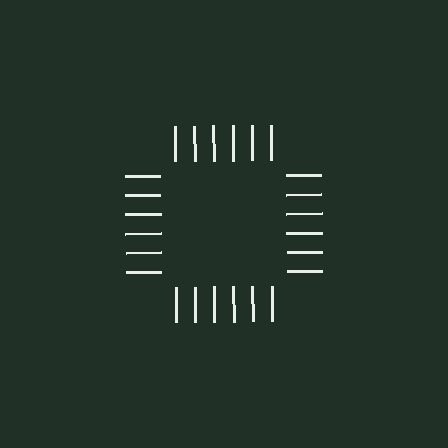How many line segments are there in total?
24 — 6 along each of the 4 edges.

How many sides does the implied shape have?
4 sides — the line-ends trace a square.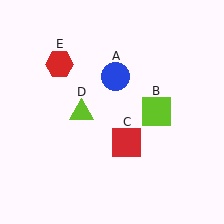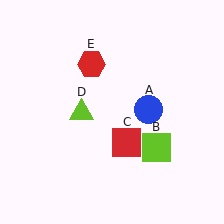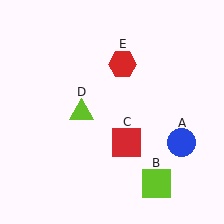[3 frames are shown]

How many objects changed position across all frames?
3 objects changed position: blue circle (object A), lime square (object B), red hexagon (object E).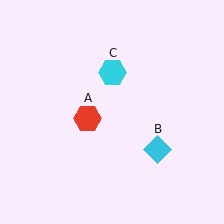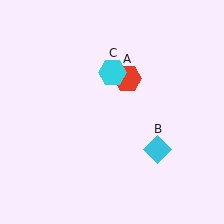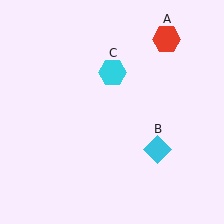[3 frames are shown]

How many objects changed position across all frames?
1 object changed position: red hexagon (object A).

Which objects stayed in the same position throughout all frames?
Cyan diamond (object B) and cyan hexagon (object C) remained stationary.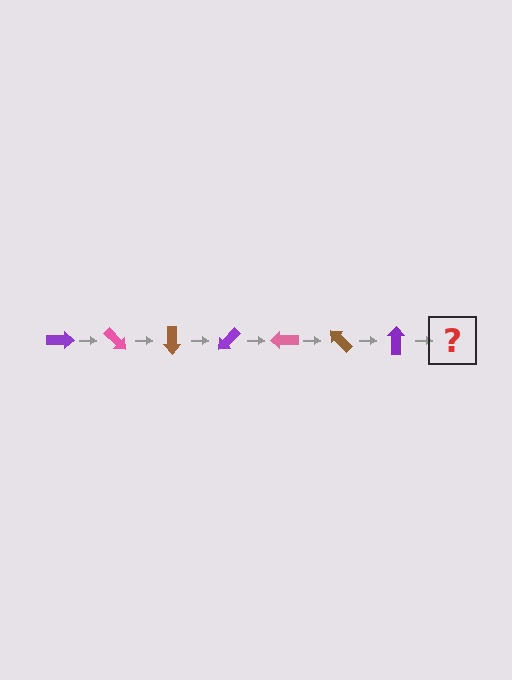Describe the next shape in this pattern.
It should be a pink arrow, rotated 315 degrees from the start.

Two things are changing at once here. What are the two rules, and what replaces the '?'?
The two rules are that it rotates 45 degrees each step and the color cycles through purple, pink, and brown. The '?' should be a pink arrow, rotated 315 degrees from the start.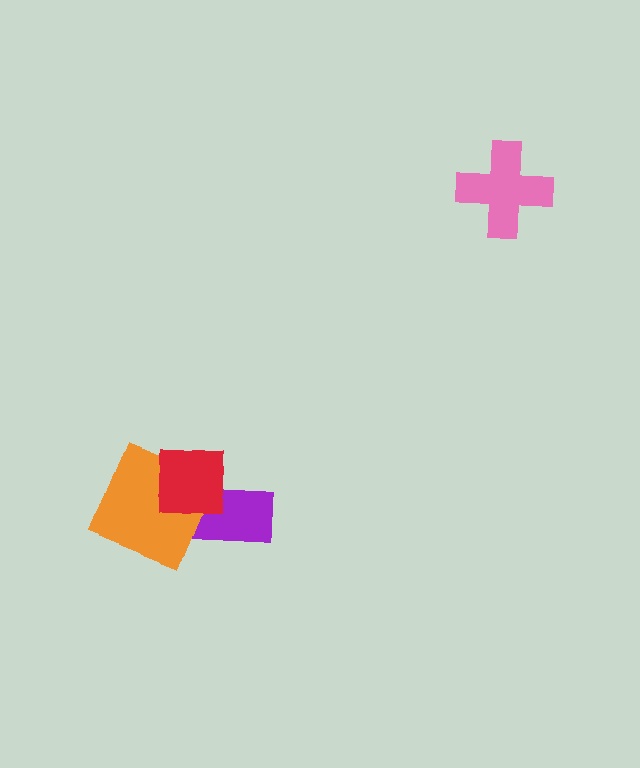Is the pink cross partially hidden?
No, no other shape covers it.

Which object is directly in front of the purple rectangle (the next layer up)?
The orange square is directly in front of the purple rectangle.